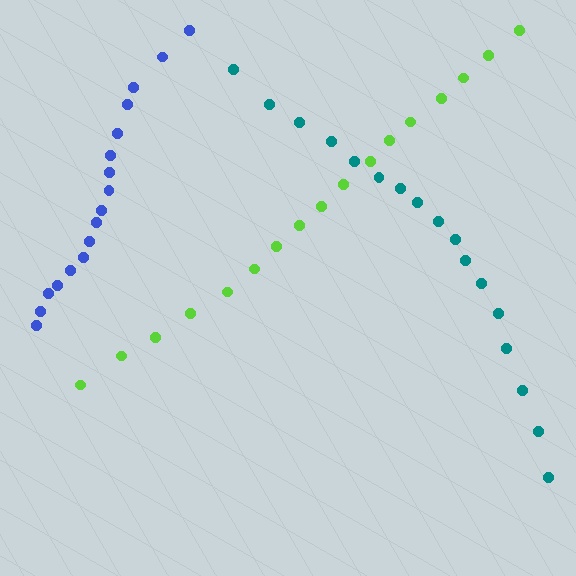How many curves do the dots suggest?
There are 3 distinct paths.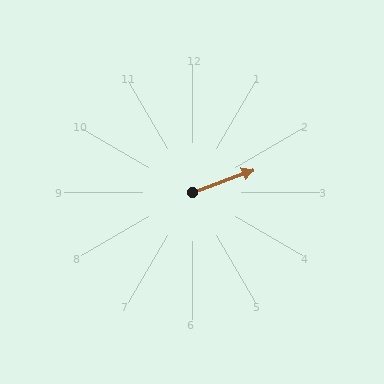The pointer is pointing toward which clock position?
Roughly 2 o'clock.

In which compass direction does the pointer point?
East.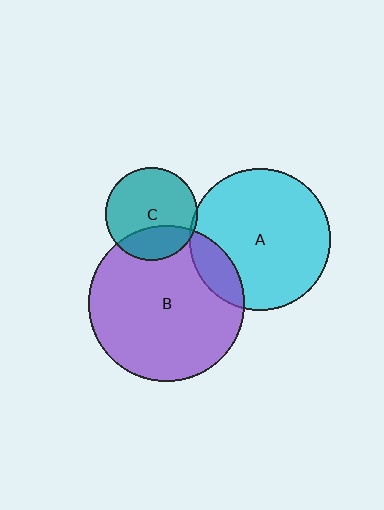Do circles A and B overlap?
Yes.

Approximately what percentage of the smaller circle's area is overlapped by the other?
Approximately 15%.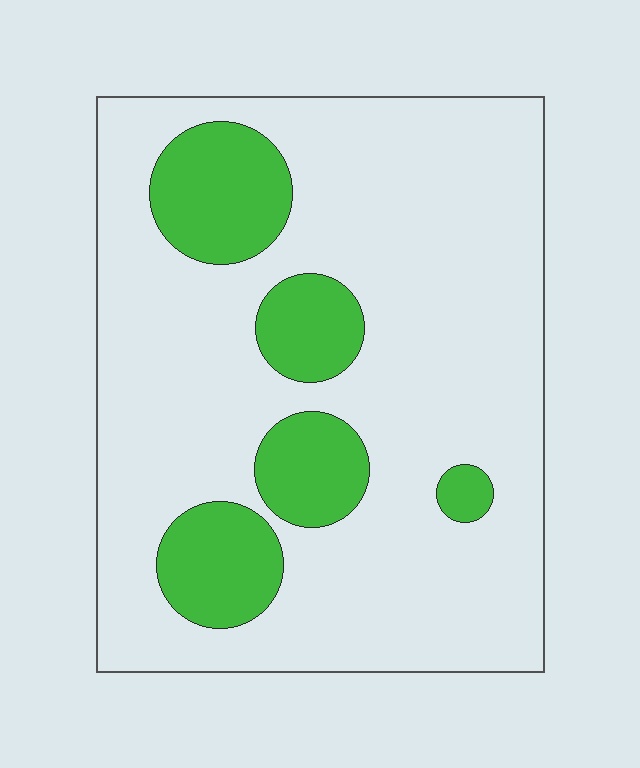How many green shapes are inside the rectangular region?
5.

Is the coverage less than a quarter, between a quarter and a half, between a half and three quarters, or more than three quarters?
Less than a quarter.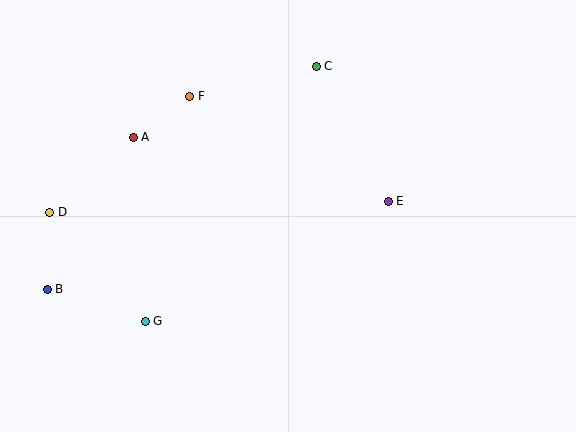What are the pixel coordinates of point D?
Point D is at (50, 212).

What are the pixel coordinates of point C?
Point C is at (316, 66).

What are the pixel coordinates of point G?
Point G is at (145, 321).